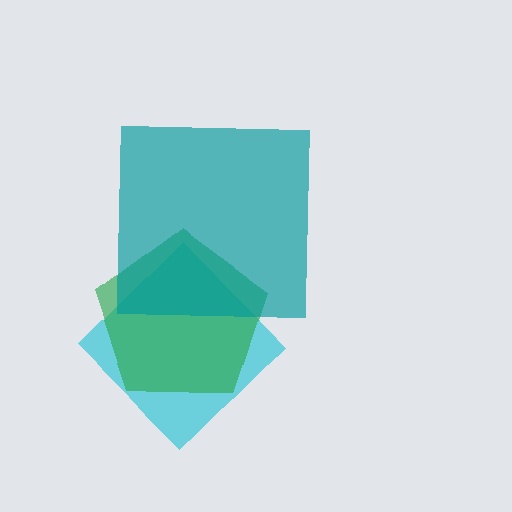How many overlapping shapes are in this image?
There are 3 overlapping shapes in the image.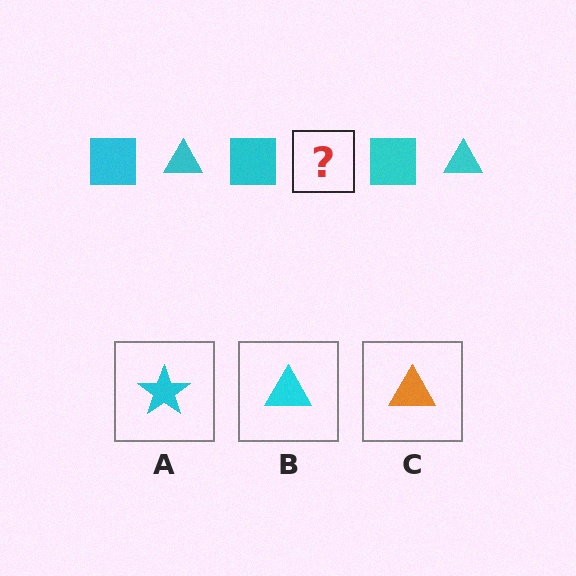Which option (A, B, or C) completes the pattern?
B.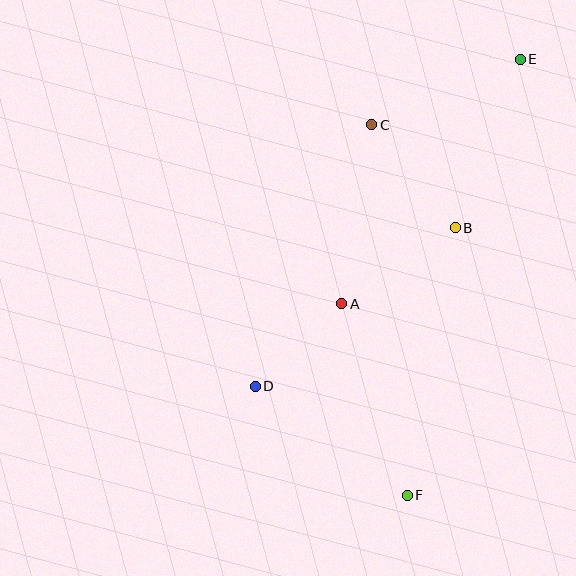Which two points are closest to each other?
Points A and D are closest to each other.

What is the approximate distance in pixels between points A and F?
The distance between A and F is approximately 202 pixels.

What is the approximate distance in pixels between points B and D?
The distance between B and D is approximately 255 pixels.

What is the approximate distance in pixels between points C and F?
The distance between C and F is approximately 372 pixels.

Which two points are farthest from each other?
Points E and F are farthest from each other.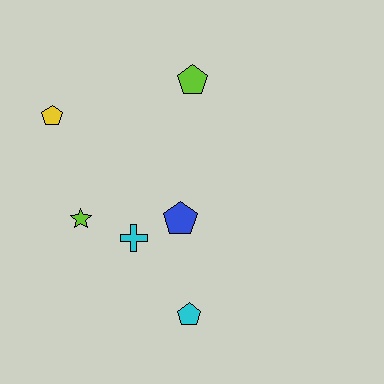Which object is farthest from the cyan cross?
The lime pentagon is farthest from the cyan cross.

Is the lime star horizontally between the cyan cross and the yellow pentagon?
Yes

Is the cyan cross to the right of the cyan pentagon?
No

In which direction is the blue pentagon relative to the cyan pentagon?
The blue pentagon is above the cyan pentagon.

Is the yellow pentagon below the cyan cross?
No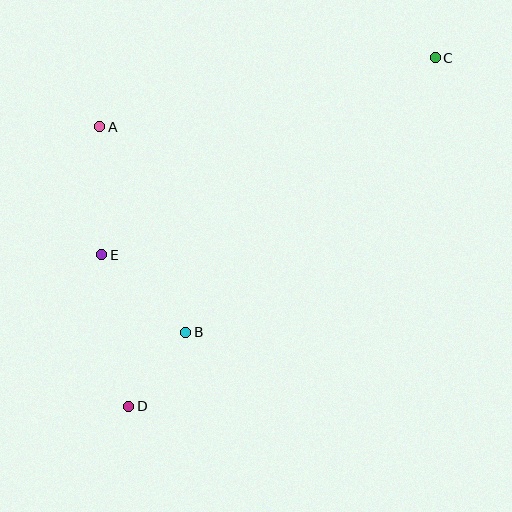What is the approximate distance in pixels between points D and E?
The distance between D and E is approximately 154 pixels.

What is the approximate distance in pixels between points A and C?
The distance between A and C is approximately 343 pixels.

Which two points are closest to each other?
Points B and D are closest to each other.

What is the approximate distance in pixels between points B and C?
The distance between B and C is approximately 371 pixels.